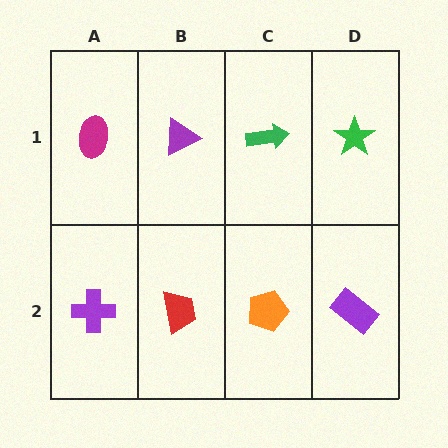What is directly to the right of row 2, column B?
An orange pentagon.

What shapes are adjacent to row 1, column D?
A purple rectangle (row 2, column D), a green arrow (row 1, column C).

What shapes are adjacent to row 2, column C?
A green arrow (row 1, column C), a red trapezoid (row 2, column B), a purple rectangle (row 2, column D).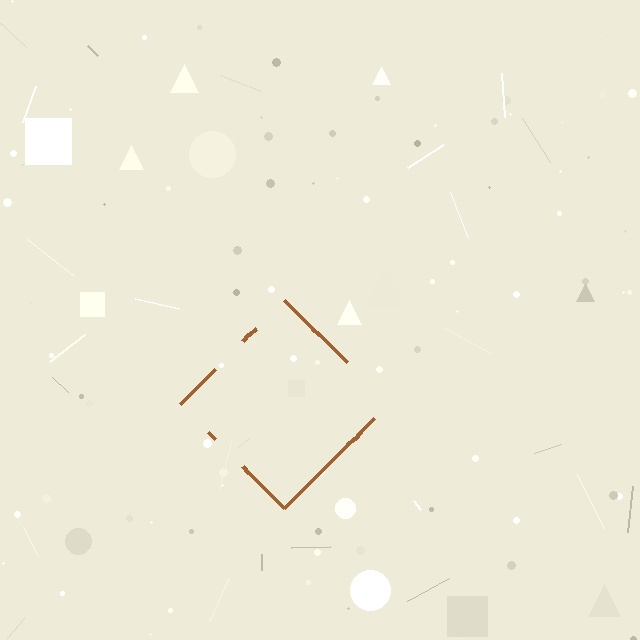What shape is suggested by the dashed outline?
The dashed outline suggests a diamond.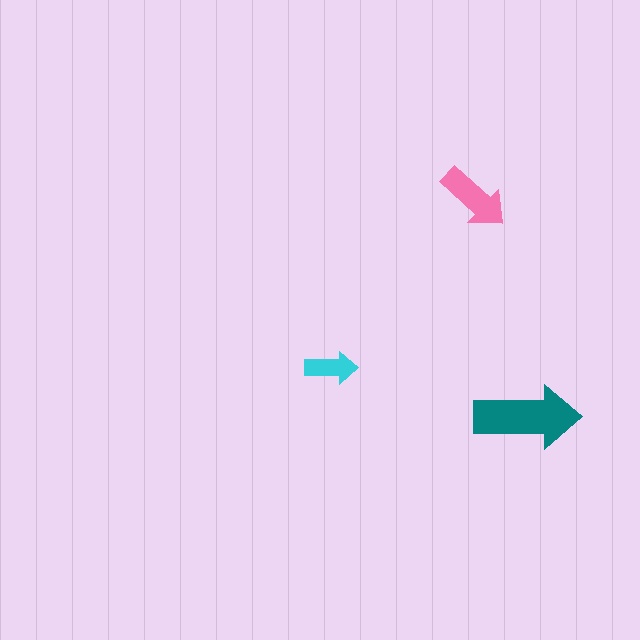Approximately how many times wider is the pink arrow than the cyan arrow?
About 1.5 times wider.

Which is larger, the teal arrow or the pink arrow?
The teal one.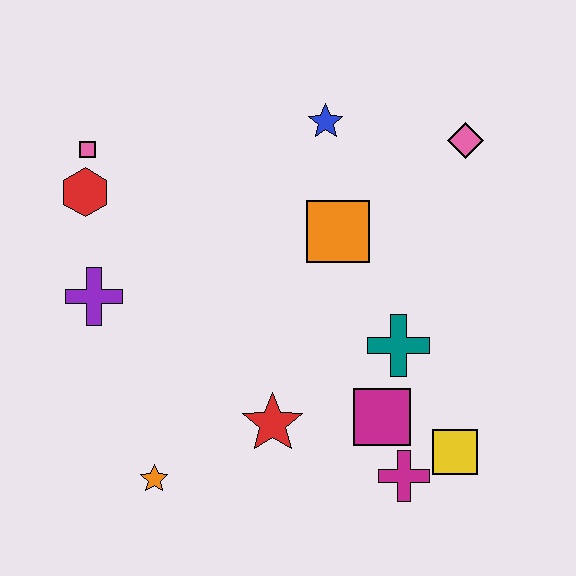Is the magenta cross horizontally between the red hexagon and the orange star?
No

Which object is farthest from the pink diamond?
The orange star is farthest from the pink diamond.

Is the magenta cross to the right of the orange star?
Yes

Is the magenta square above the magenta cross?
Yes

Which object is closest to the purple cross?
The red hexagon is closest to the purple cross.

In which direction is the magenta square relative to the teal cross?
The magenta square is below the teal cross.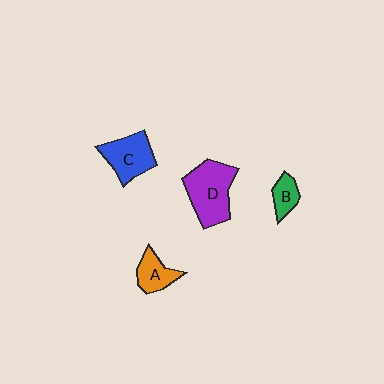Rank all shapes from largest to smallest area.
From largest to smallest: D (purple), C (blue), A (orange), B (green).